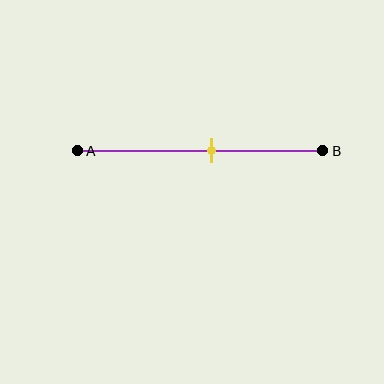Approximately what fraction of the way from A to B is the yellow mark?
The yellow mark is approximately 55% of the way from A to B.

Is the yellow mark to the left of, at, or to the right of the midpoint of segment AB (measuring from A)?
The yellow mark is to the right of the midpoint of segment AB.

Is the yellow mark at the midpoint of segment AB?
No, the mark is at about 55% from A, not at the 50% midpoint.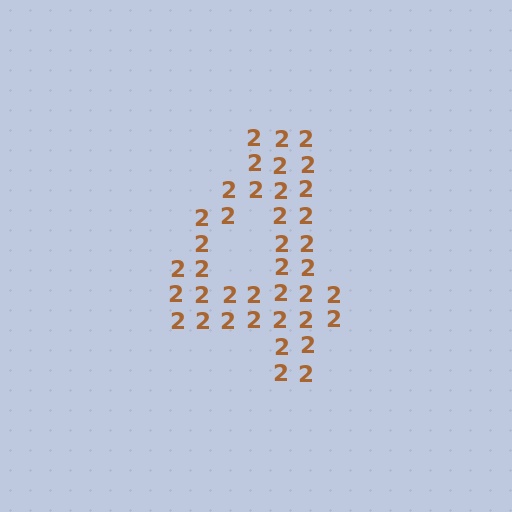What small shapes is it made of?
It is made of small digit 2's.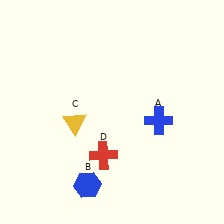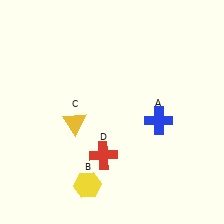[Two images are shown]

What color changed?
The hexagon (B) changed from blue in Image 1 to yellow in Image 2.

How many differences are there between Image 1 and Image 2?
There is 1 difference between the two images.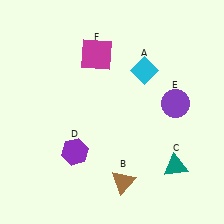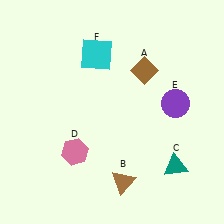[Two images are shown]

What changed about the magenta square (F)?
In Image 1, F is magenta. In Image 2, it changed to cyan.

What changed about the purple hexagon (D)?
In Image 1, D is purple. In Image 2, it changed to pink.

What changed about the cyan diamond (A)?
In Image 1, A is cyan. In Image 2, it changed to brown.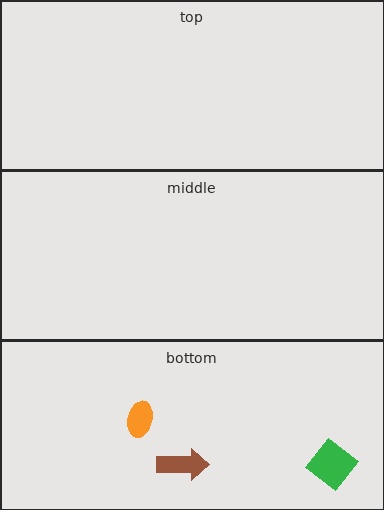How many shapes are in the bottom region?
3.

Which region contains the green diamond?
The bottom region.